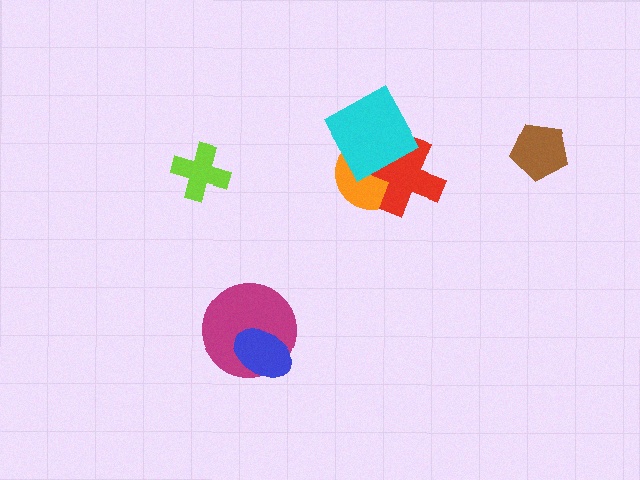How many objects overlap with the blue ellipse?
1 object overlaps with the blue ellipse.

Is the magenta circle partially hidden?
Yes, it is partially covered by another shape.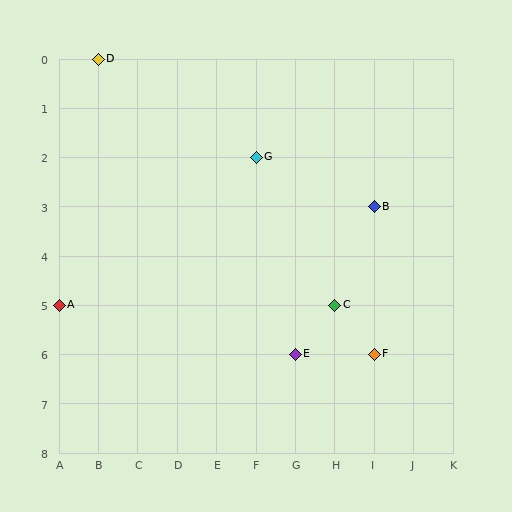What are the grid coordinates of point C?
Point C is at grid coordinates (H, 5).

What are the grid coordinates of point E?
Point E is at grid coordinates (G, 6).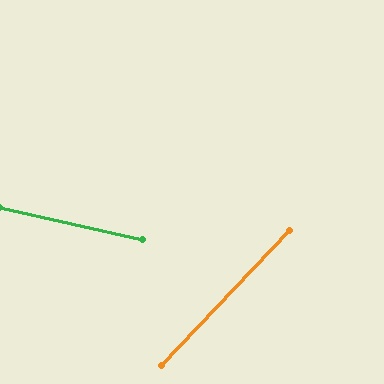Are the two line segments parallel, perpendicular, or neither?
Neither parallel nor perpendicular — they differ by about 59°.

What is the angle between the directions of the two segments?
Approximately 59 degrees.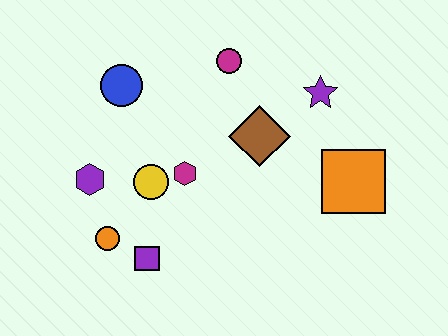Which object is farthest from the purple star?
The orange circle is farthest from the purple star.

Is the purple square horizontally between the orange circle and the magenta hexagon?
Yes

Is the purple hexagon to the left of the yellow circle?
Yes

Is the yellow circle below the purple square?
No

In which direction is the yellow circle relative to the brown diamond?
The yellow circle is to the left of the brown diamond.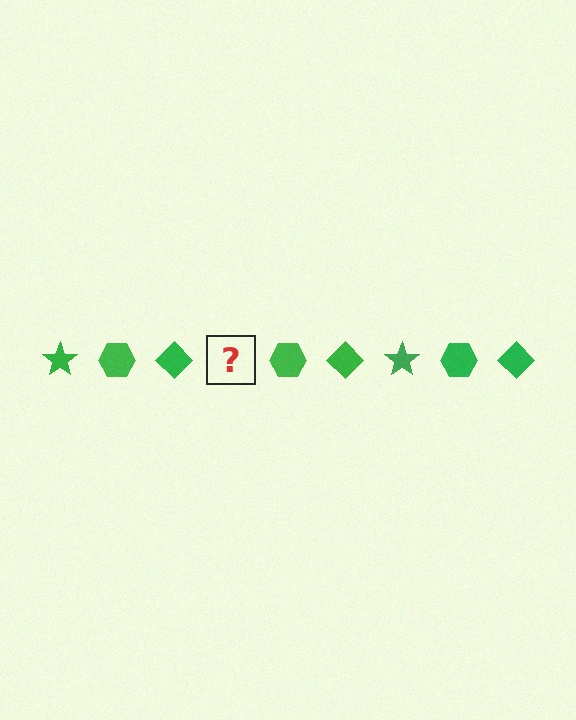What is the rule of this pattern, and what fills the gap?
The rule is that the pattern cycles through star, hexagon, diamond shapes in green. The gap should be filled with a green star.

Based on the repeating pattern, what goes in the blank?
The blank should be a green star.